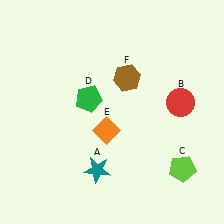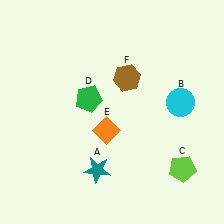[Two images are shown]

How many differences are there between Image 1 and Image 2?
There is 1 difference between the two images.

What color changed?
The circle (B) changed from red in Image 1 to cyan in Image 2.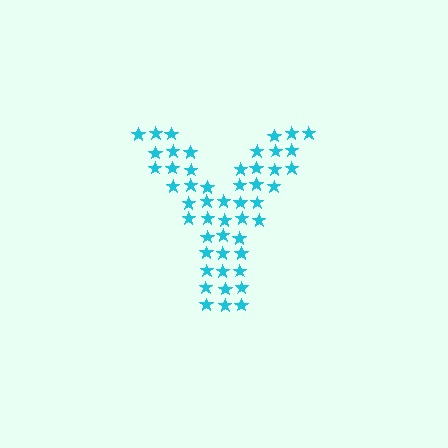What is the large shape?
The large shape is the letter Y.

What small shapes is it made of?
It is made of small stars.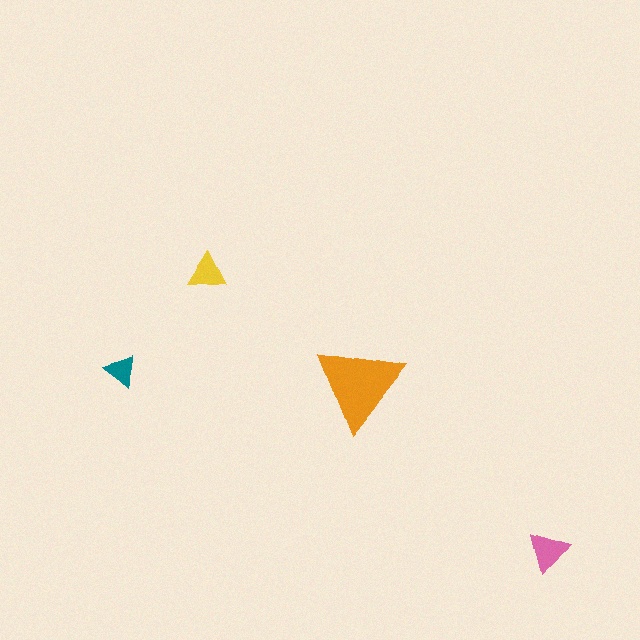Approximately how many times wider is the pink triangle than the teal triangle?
About 1.5 times wider.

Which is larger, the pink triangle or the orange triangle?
The orange one.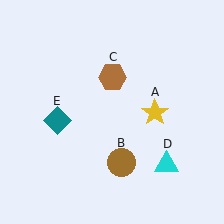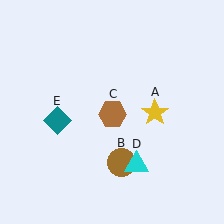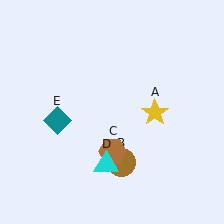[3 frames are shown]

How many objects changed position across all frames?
2 objects changed position: brown hexagon (object C), cyan triangle (object D).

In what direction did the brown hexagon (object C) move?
The brown hexagon (object C) moved down.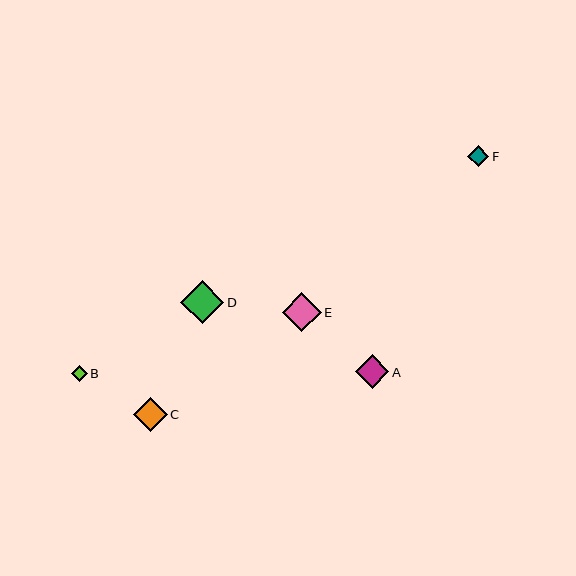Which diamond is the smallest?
Diamond B is the smallest with a size of approximately 16 pixels.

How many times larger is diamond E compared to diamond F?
Diamond E is approximately 1.9 times the size of diamond F.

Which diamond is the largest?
Diamond D is the largest with a size of approximately 43 pixels.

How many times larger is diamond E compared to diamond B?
Diamond E is approximately 2.5 times the size of diamond B.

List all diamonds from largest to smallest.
From largest to smallest: D, E, C, A, F, B.